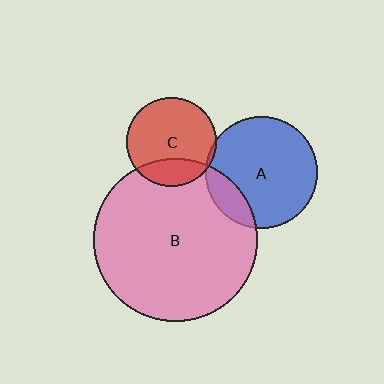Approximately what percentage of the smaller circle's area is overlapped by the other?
Approximately 5%.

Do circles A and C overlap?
Yes.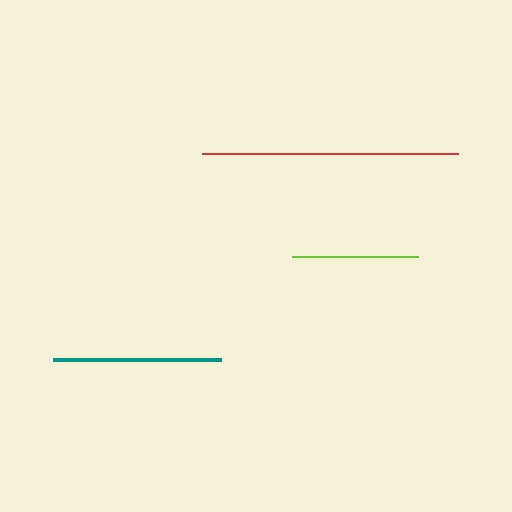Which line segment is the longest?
The red line is the longest at approximately 256 pixels.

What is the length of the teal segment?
The teal segment is approximately 168 pixels long.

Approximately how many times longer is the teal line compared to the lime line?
The teal line is approximately 1.3 times the length of the lime line.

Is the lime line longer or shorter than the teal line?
The teal line is longer than the lime line.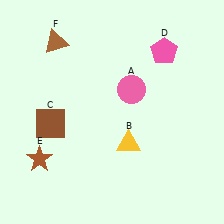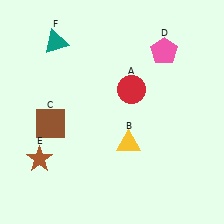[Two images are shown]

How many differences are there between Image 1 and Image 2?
There are 2 differences between the two images.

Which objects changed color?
A changed from pink to red. F changed from brown to teal.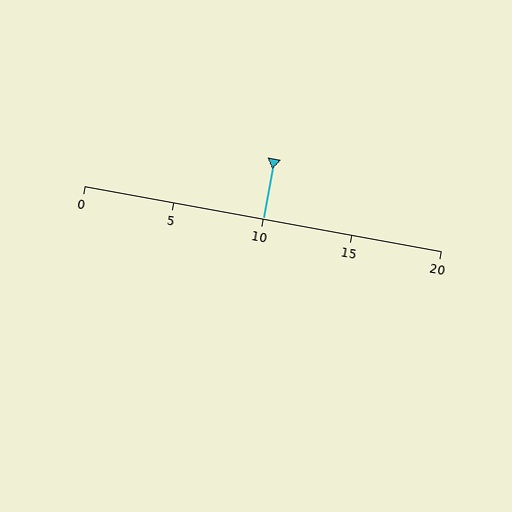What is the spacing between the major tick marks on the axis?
The major ticks are spaced 5 apart.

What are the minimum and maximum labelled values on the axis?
The axis runs from 0 to 20.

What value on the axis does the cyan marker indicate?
The marker indicates approximately 10.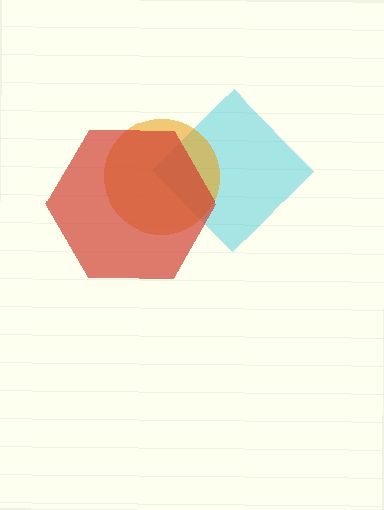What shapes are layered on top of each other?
The layered shapes are: a cyan diamond, an orange circle, a red hexagon.